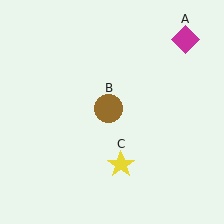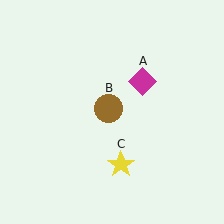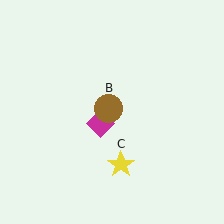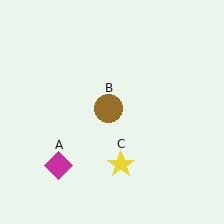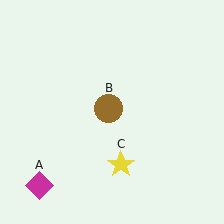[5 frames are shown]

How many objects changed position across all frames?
1 object changed position: magenta diamond (object A).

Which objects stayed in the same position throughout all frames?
Brown circle (object B) and yellow star (object C) remained stationary.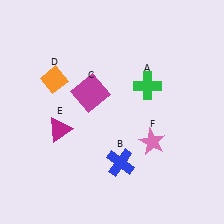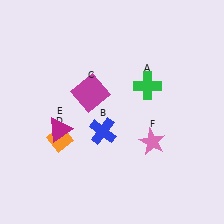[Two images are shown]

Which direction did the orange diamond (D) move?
The orange diamond (D) moved down.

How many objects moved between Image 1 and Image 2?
2 objects moved between the two images.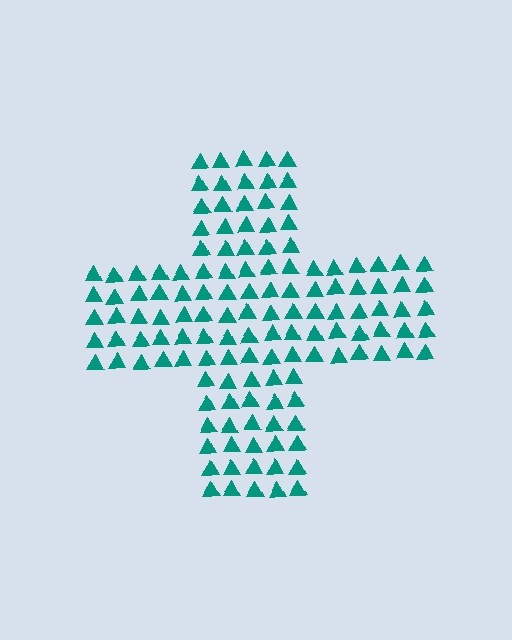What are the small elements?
The small elements are triangles.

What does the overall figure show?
The overall figure shows a cross.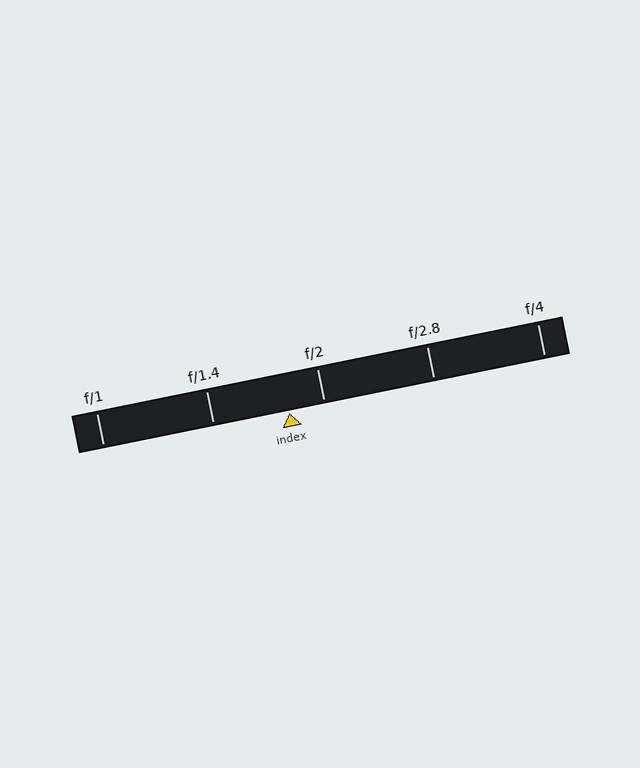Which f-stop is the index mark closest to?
The index mark is closest to f/2.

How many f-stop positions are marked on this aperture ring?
There are 5 f-stop positions marked.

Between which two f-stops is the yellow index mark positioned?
The index mark is between f/1.4 and f/2.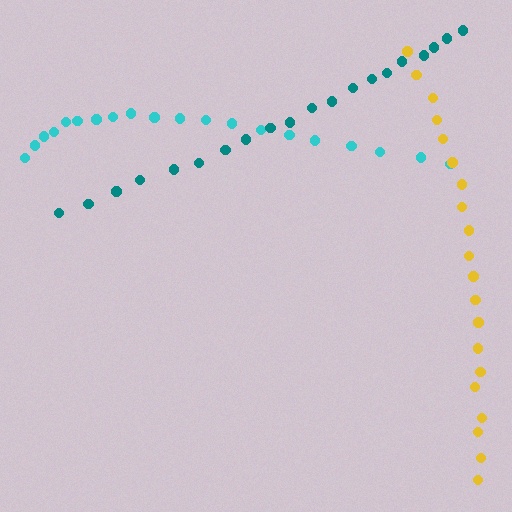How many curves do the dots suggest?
There are 3 distinct paths.